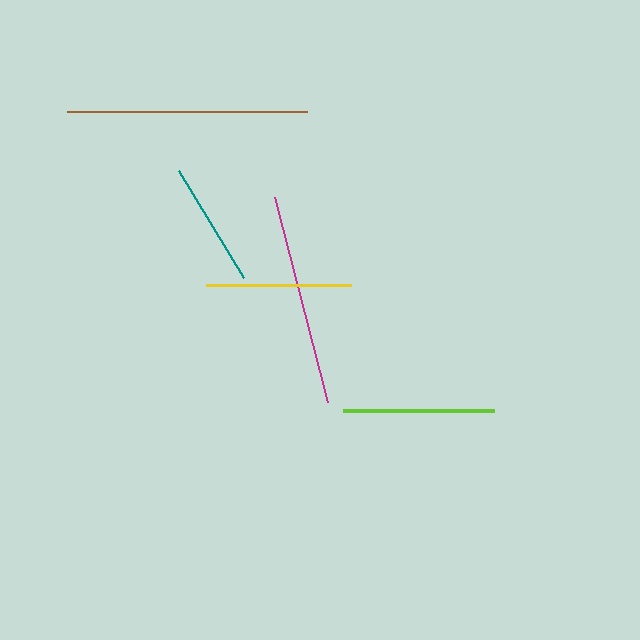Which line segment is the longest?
The brown line is the longest at approximately 240 pixels.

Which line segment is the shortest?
The teal line is the shortest at approximately 126 pixels.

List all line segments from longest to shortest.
From longest to shortest: brown, magenta, lime, yellow, teal.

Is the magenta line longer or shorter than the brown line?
The brown line is longer than the magenta line.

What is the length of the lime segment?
The lime segment is approximately 151 pixels long.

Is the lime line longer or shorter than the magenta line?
The magenta line is longer than the lime line.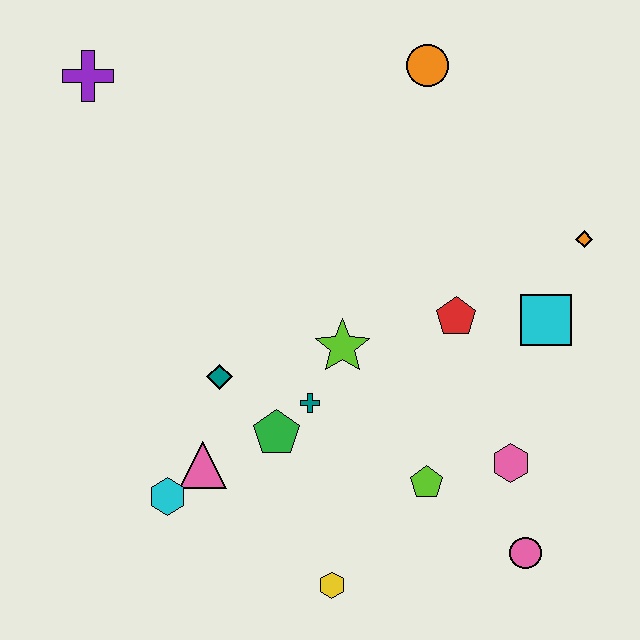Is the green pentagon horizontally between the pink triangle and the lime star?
Yes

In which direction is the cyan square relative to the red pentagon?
The cyan square is to the right of the red pentagon.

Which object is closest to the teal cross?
The green pentagon is closest to the teal cross.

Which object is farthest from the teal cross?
The purple cross is farthest from the teal cross.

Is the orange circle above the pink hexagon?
Yes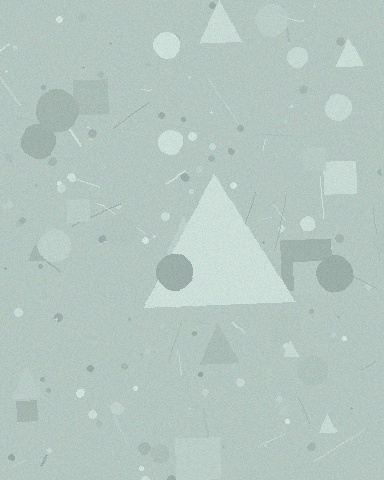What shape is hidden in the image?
A triangle is hidden in the image.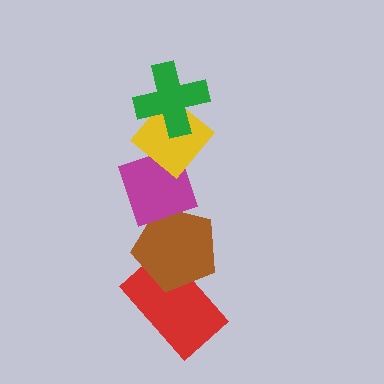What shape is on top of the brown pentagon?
The magenta diamond is on top of the brown pentagon.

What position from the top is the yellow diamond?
The yellow diamond is 2nd from the top.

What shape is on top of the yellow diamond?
The green cross is on top of the yellow diamond.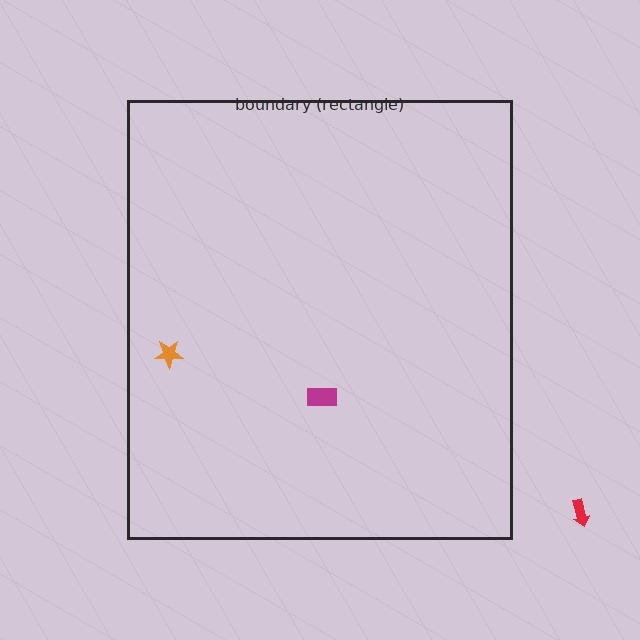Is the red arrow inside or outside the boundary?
Outside.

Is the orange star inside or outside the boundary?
Inside.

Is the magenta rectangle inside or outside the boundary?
Inside.